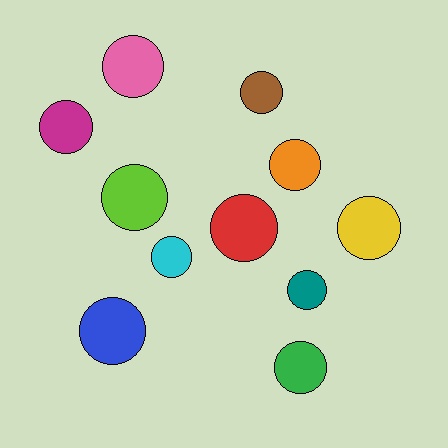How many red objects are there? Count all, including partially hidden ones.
There is 1 red object.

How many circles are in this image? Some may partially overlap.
There are 11 circles.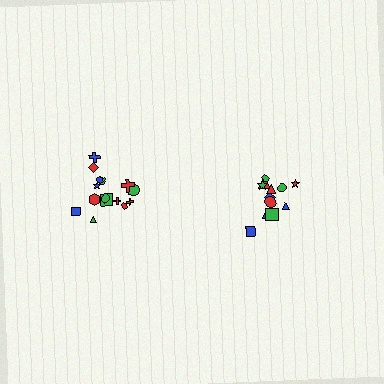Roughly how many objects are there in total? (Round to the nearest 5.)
Roughly 25 objects in total.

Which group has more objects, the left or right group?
The left group.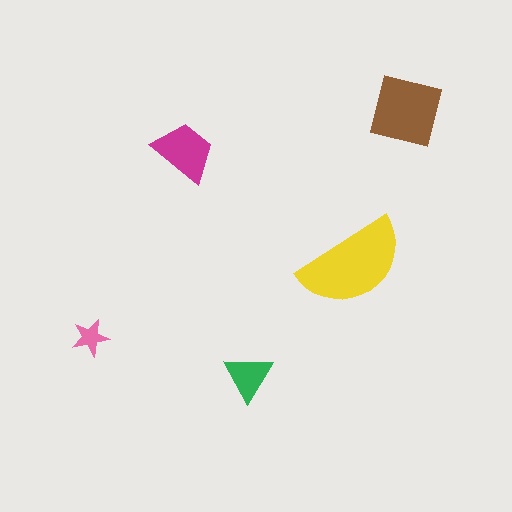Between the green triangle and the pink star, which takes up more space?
The green triangle.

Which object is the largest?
The yellow semicircle.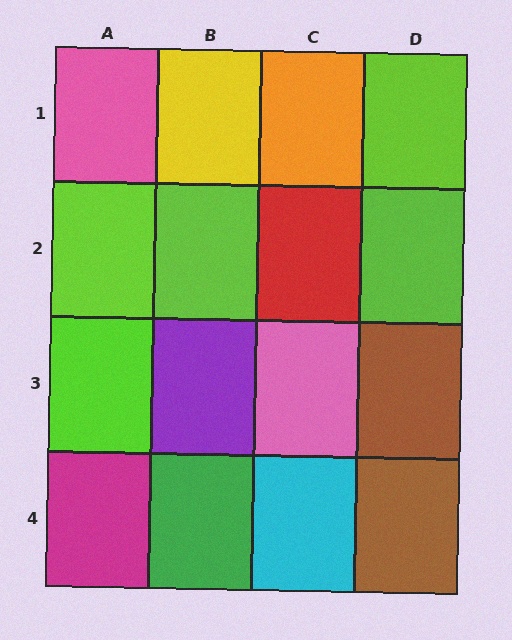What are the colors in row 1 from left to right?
Pink, yellow, orange, lime.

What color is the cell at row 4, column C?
Cyan.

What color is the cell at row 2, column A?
Lime.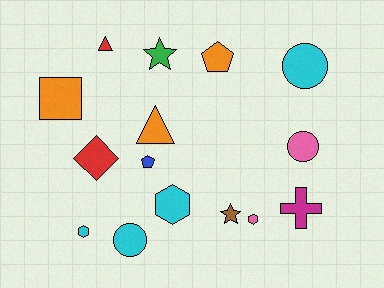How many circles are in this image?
There are 3 circles.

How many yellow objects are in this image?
There are no yellow objects.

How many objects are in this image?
There are 15 objects.